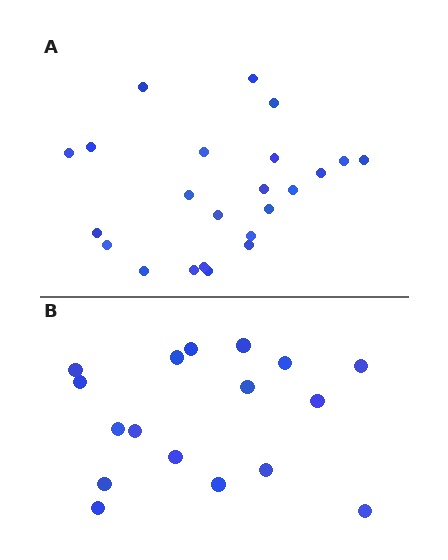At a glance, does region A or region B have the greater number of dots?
Region A (the top region) has more dots.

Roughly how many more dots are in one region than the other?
Region A has about 6 more dots than region B.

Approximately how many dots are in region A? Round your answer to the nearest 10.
About 20 dots. (The exact count is 23, which rounds to 20.)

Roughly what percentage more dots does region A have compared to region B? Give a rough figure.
About 35% more.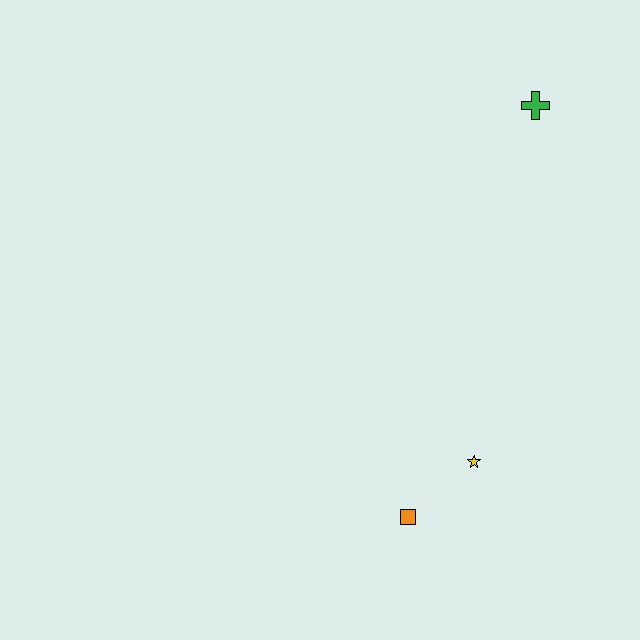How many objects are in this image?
There are 3 objects.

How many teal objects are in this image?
There are no teal objects.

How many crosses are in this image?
There is 1 cross.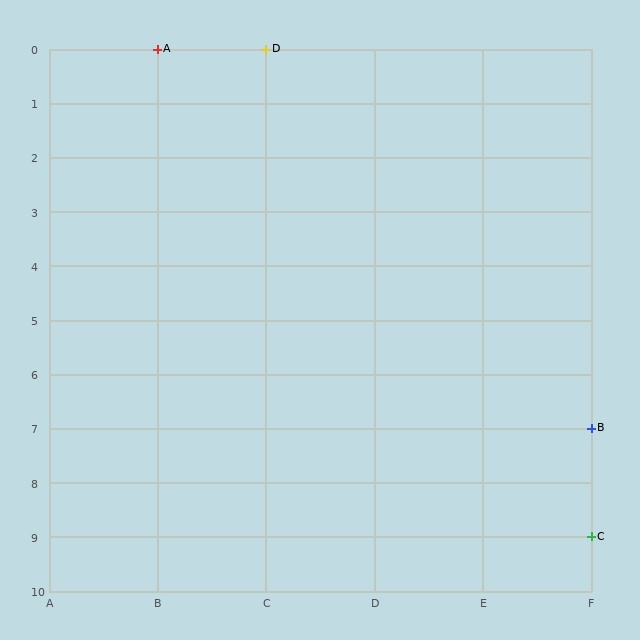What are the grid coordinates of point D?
Point D is at grid coordinates (C, 0).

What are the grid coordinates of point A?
Point A is at grid coordinates (B, 0).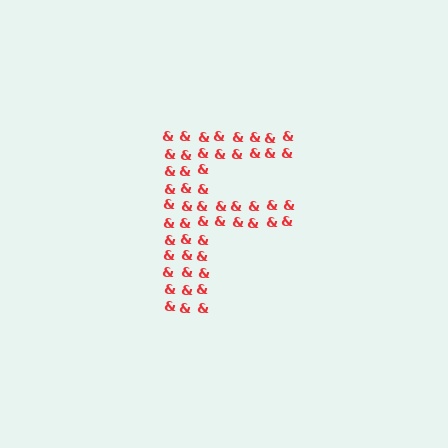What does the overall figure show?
The overall figure shows the letter F.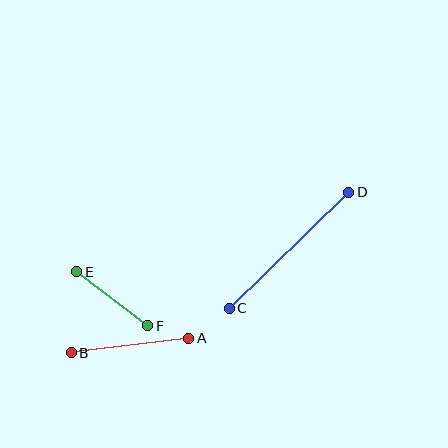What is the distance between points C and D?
The distance is approximately 167 pixels.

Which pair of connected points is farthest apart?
Points C and D are farthest apart.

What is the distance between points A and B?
The distance is approximately 119 pixels.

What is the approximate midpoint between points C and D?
The midpoint is at approximately (289, 250) pixels.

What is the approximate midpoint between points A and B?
The midpoint is at approximately (130, 345) pixels.